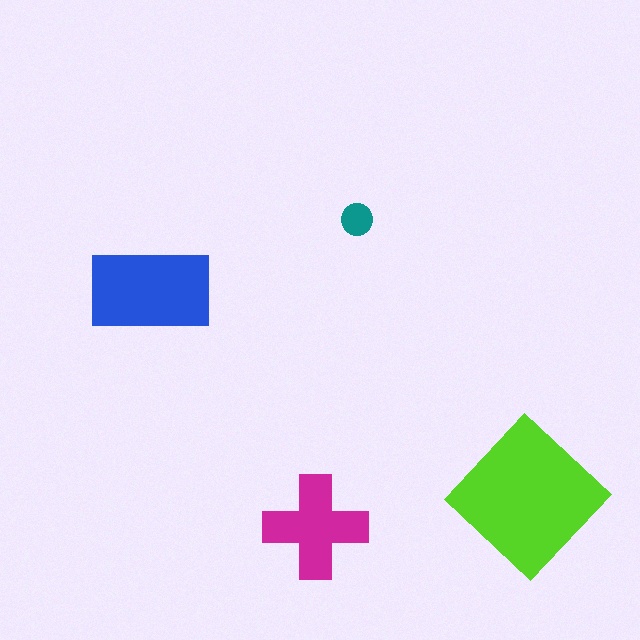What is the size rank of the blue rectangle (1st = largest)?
2nd.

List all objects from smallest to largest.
The teal circle, the magenta cross, the blue rectangle, the lime diamond.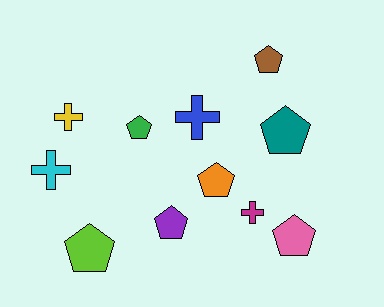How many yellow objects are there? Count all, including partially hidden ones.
There is 1 yellow object.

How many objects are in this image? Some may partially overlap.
There are 11 objects.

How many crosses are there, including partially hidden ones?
There are 4 crosses.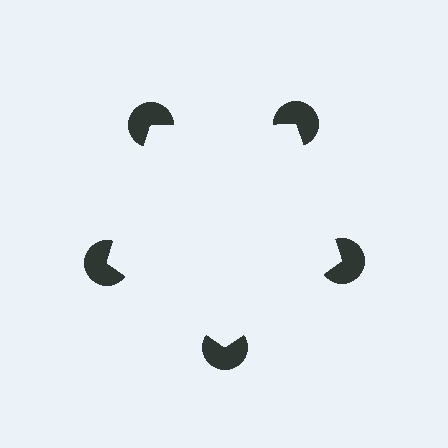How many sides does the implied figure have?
5 sides.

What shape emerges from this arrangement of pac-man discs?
An illusory pentagon — its edges are inferred from the aligned wedge cuts in the pac-man discs, not physically drawn.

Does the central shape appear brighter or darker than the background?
It typically appears slightly brighter than the background, even though no actual brightness change is drawn.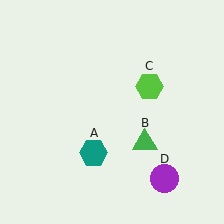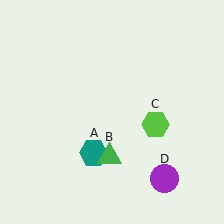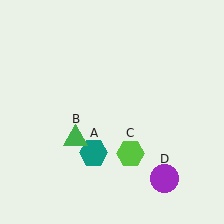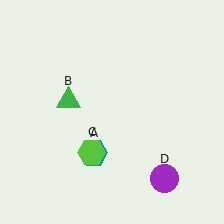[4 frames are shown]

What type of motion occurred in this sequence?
The green triangle (object B), lime hexagon (object C) rotated clockwise around the center of the scene.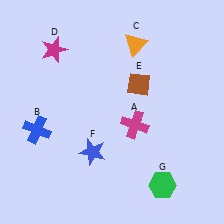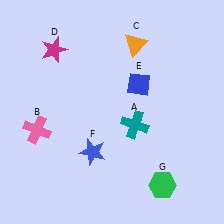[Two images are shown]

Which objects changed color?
A changed from magenta to teal. B changed from blue to pink. E changed from brown to blue.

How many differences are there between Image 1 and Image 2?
There are 3 differences between the two images.